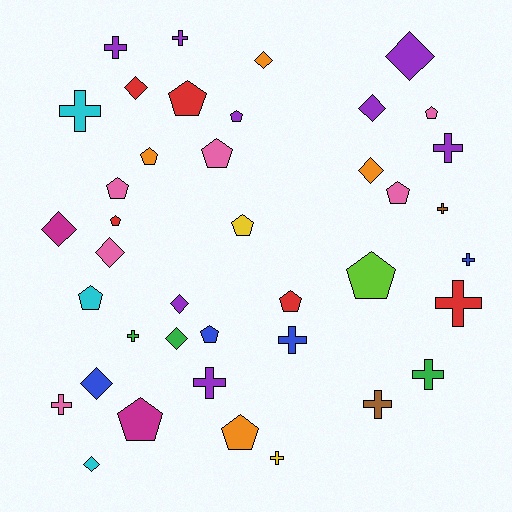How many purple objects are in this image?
There are 8 purple objects.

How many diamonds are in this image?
There are 11 diamonds.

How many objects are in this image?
There are 40 objects.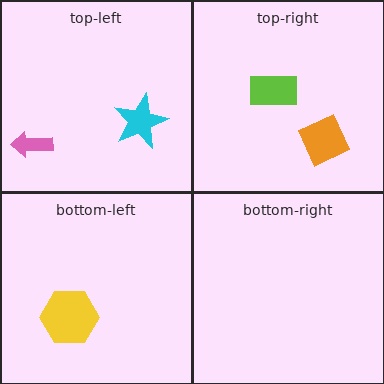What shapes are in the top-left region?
The pink arrow, the cyan star.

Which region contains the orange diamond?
The top-right region.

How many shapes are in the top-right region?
2.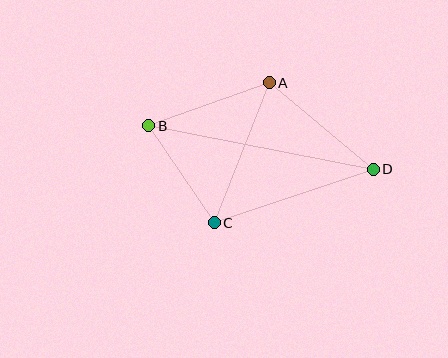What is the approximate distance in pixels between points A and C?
The distance between A and C is approximately 150 pixels.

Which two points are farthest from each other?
Points B and D are farthest from each other.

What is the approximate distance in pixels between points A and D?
The distance between A and D is approximately 135 pixels.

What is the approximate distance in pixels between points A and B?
The distance between A and B is approximately 128 pixels.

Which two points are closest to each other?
Points B and C are closest to each other.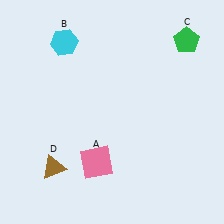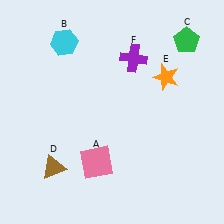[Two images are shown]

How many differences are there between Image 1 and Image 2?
There are 2 differences between the two images.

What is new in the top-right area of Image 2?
A purple cross (F) was added in the top-right area of Image 2.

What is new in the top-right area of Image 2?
An orange star (E) was added in the top-right area of Image 2.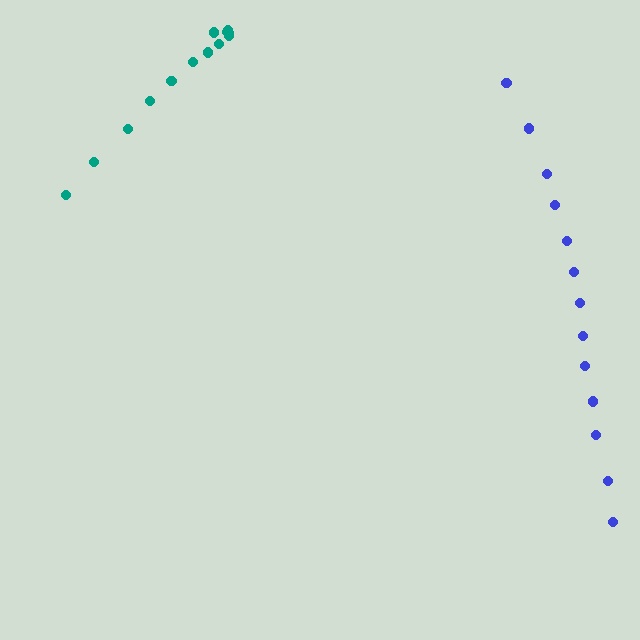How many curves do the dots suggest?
There are 2 distinct paths.